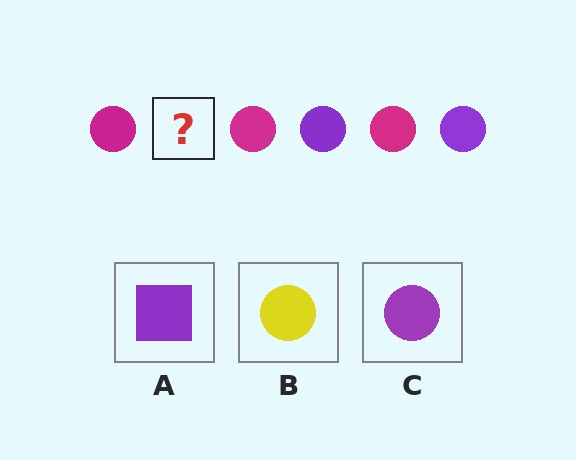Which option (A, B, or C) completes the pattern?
C.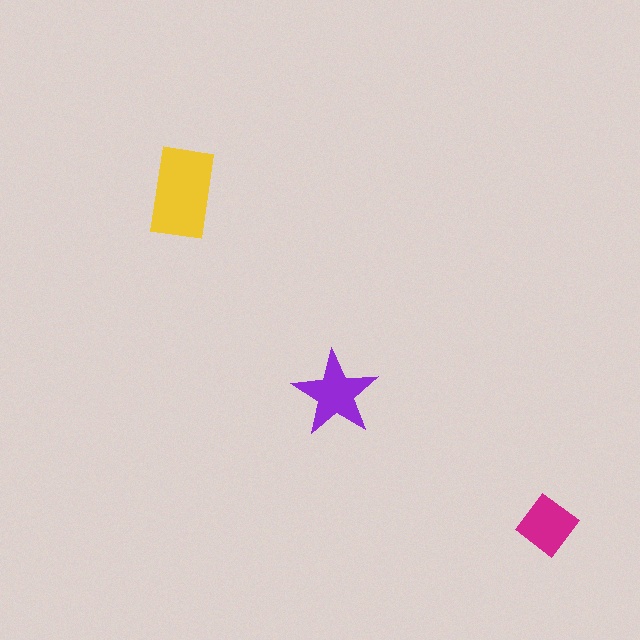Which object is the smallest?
The magenta diamond.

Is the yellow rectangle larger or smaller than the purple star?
Larger.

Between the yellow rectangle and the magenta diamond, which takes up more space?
The yellow rectangle.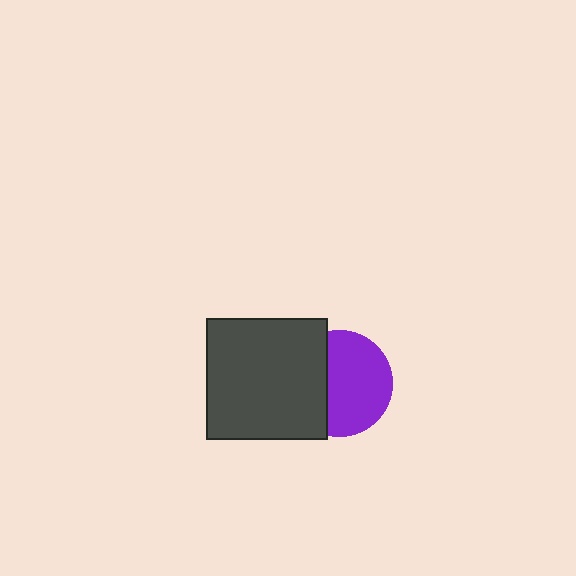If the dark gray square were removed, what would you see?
You would see the complete purple circle.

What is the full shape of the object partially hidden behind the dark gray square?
The partially hidden object is a purple circle.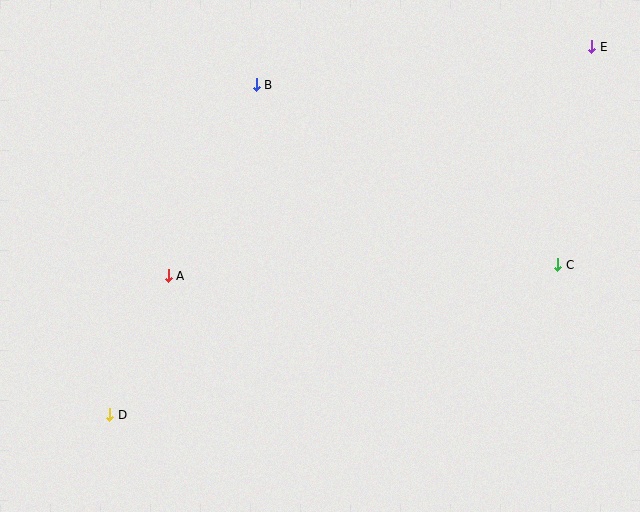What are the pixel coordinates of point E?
Point E is at (592, 47).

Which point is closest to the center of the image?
Point A at (168, 276) is closest to the center.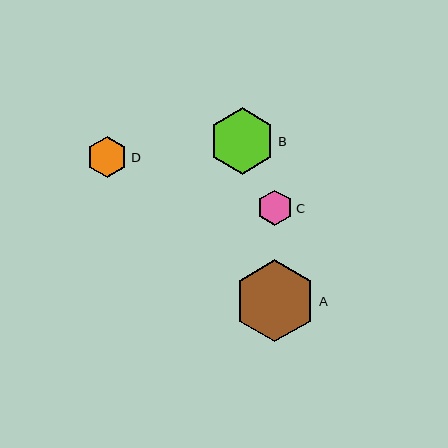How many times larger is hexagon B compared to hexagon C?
Hexagon B is approximately 1.9 times the size of hexagon C.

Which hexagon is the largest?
Hexagon A is the largest with a size of approximately 82 pixels.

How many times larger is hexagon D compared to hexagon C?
Hexagon D is approximately 1.1 times the size of hexagon C.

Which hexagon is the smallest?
Hexagon C is the smallest with a size of approximately 35 pixels.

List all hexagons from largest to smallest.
From largest to smallest: A, B, D, C.